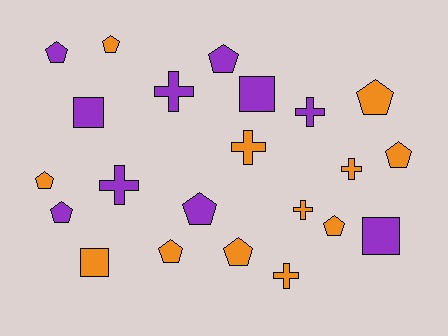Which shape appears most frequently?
Pentagon, with 11 objects.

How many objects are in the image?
There are 22 objects.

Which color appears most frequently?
Orange, with 12 objects.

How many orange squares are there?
There is 1 orange square.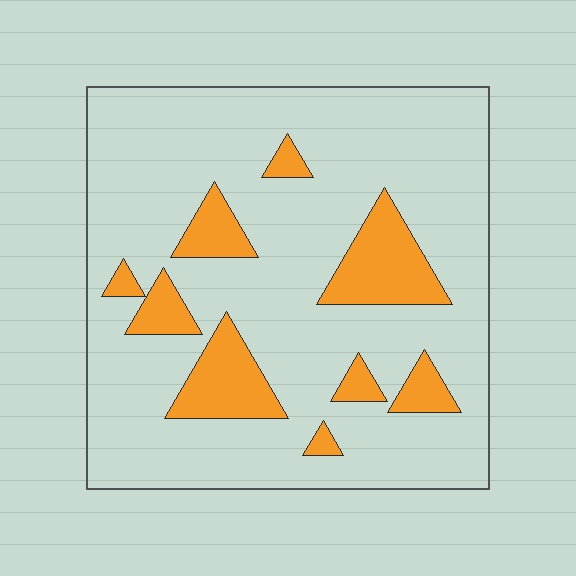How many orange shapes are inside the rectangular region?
9.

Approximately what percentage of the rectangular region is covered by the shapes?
Approximately 15%.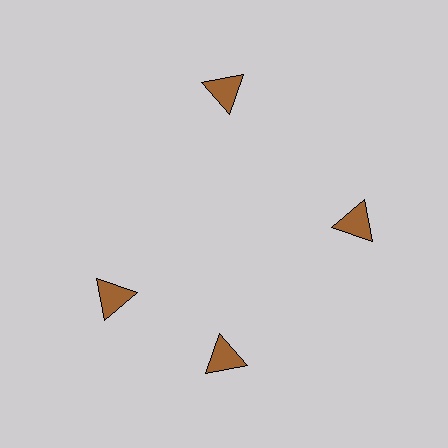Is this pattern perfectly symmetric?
No. The 4 brown triangles are arranged in a ring, but one element near the 9 o'clock position is rotated out of alignment along the ring, breaking the 4-fold rotational symmetry.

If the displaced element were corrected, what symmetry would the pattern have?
It would have 4-fold rotational symmetry — the pattern would map onto itself every 90 degrees.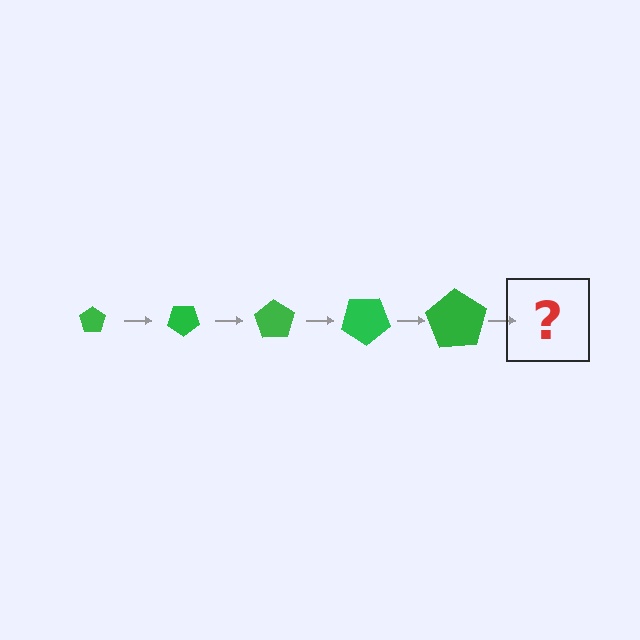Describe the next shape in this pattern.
It should be a pentagon, larger than the previous one and rotated 175 degrees from the start.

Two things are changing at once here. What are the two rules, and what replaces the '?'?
The two rules are that the pentagon grows larger each step and it rotates 35 degrees each step. The '?' should be a pentagon, larger than the previous one and rotated 175 degrees from the start.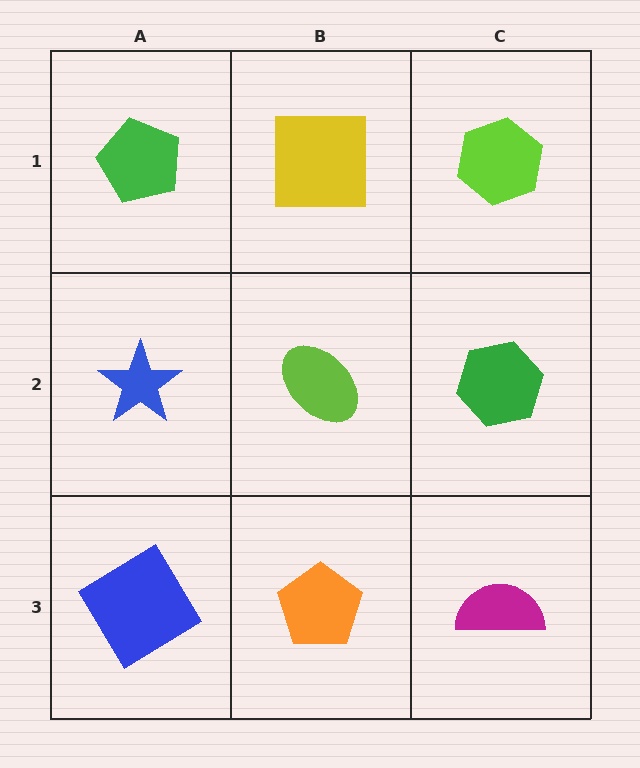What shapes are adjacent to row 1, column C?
A green hexagon (row 2, column C), a yellow square (row 1, column B).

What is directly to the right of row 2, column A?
A lime ellipse.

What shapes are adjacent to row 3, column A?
A blue star (row 2, column A), an orange pentagon (row 3, column B).